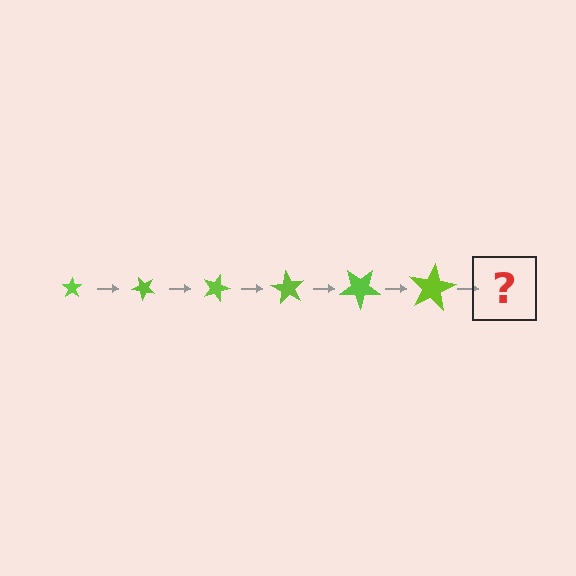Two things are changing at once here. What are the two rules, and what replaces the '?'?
The two rules are that the star grows larger each step and it rotates 45 degrees each step. The '?' should be a star, larger than the previous one and rotated 270 degrees from the start.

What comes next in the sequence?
The next element should be a star, larger than the previous one and rotated 270 degrees from the start.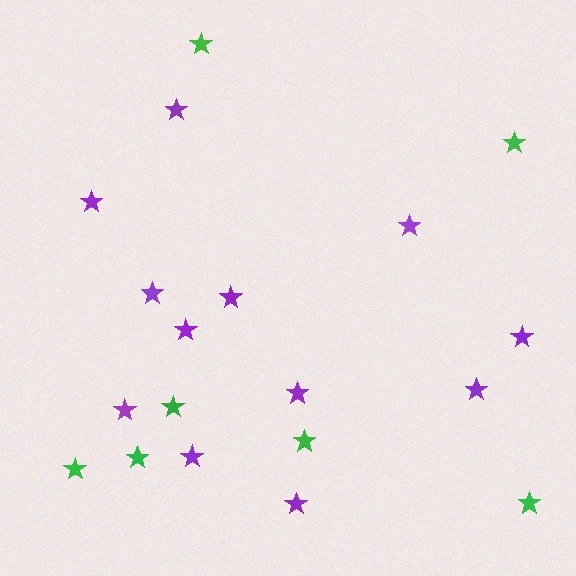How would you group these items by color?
There are 2 groups: one group of purple stars (12) and one group of green stars (7).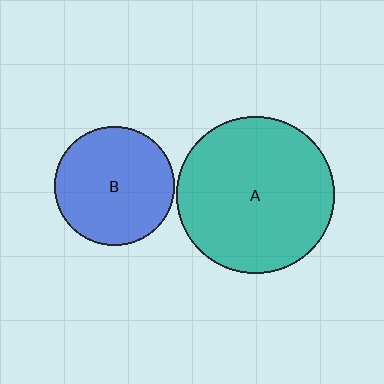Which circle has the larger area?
Circle A (teal).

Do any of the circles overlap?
No, none of the circles overlap.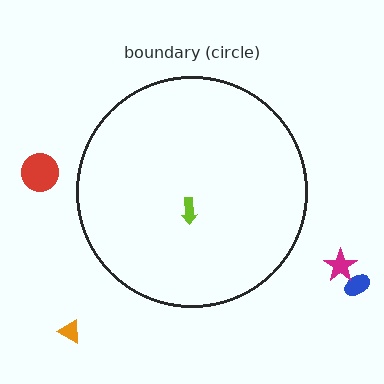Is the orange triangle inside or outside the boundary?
Outside.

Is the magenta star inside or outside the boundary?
Outside.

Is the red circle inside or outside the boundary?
Outside.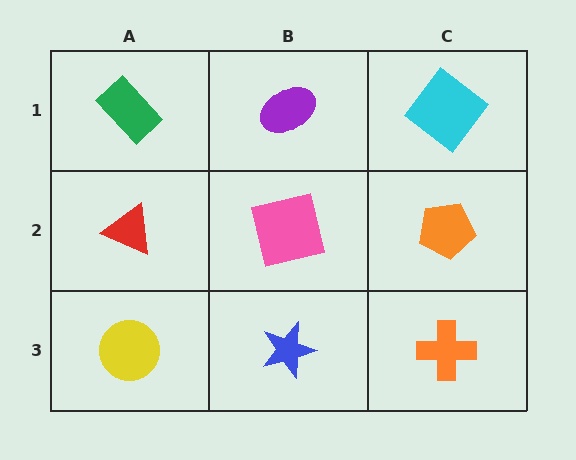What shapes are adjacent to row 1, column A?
A red triangle (row 2, column A), a purple ellipse (row 1, column B).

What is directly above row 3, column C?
An orange pentagon.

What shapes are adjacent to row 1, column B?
A pink square (row 2, column B), a green rectangle (row 1, column A), a cyan diamond (row 1, column C).